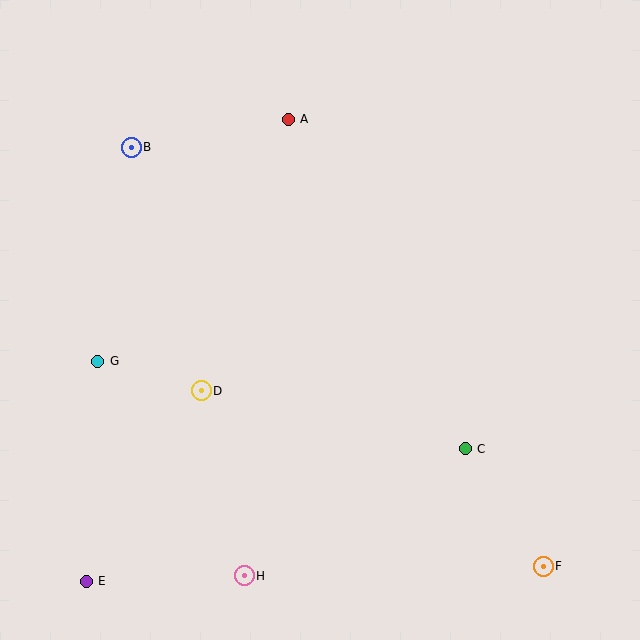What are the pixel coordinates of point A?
Point A is at (288, 119).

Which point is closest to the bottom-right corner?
Point F is closest to the bottom-right corner.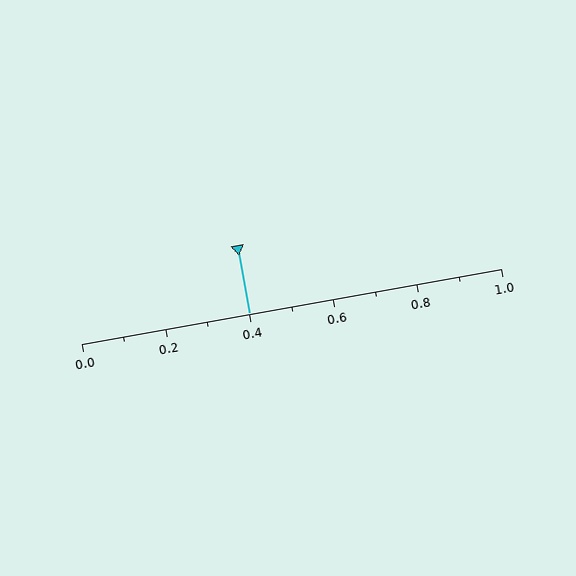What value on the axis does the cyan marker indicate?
The marker indicates approximately 0.4.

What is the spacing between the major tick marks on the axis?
The major ticks are spaced 0.2 apart.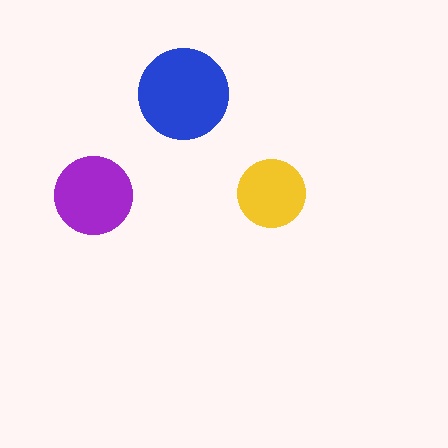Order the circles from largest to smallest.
the blue one, the purple one, the yellow one.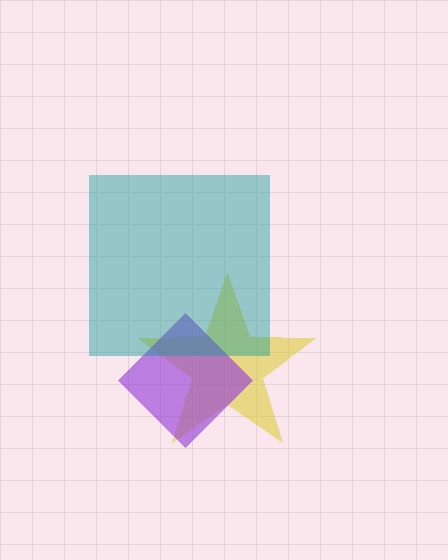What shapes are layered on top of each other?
The layered shapes are: a yellow star, a purple diamond, a teal square.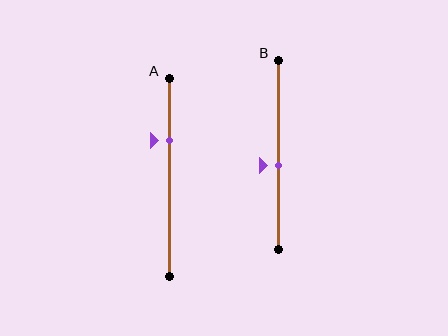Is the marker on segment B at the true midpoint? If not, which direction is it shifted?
No, the marker on segment B is shifted downward by about 6% of the segment length.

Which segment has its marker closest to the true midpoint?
Segment B has its marker closest to the true midpoint.